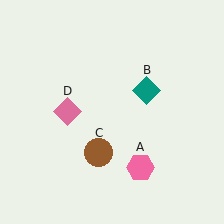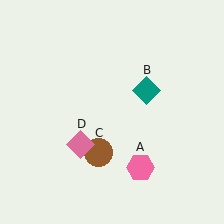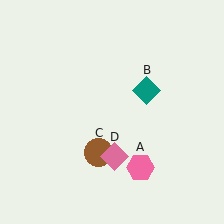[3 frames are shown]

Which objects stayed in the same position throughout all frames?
Pink hexagon (object A) and teal diamond (object B) and brown circle (object C) remained stationary.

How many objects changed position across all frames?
1 object changed position: pink diamond (object D).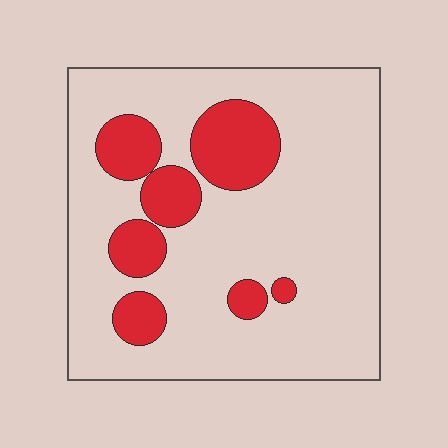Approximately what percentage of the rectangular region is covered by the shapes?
Approximately 20%.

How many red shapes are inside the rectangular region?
7.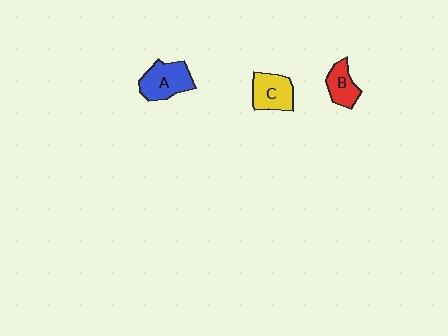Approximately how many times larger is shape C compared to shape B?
Approximately 1.3 times.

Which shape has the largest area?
Shape A (blue).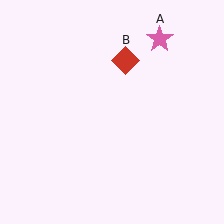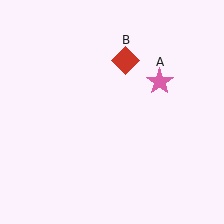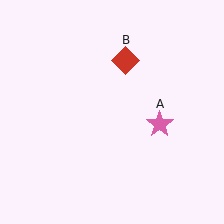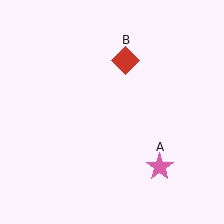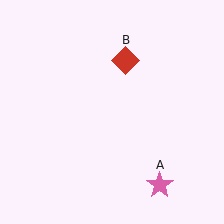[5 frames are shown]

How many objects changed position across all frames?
1 object changed position: pink star (object A).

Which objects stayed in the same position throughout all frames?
Red diamond (object B) remained stationary.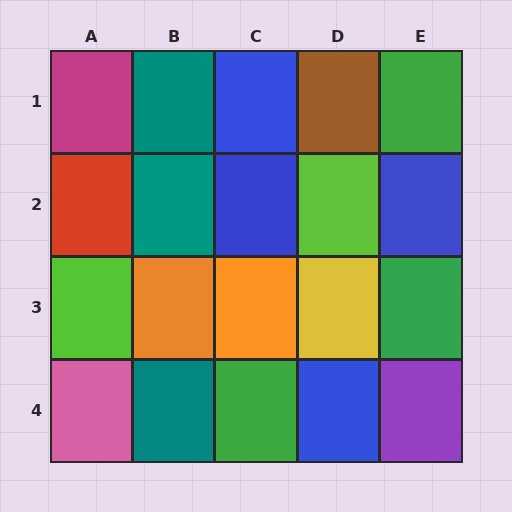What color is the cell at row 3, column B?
Orange.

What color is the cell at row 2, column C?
Blue.